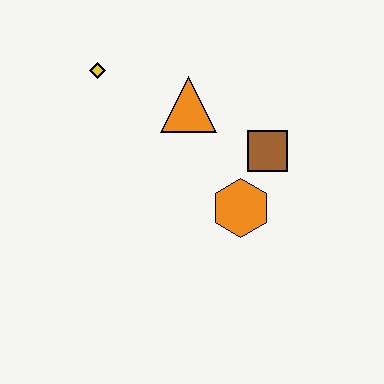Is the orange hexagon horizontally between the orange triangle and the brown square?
Yes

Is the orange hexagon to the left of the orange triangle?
No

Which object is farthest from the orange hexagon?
The yellow diamond is farthest from the orange hexagon.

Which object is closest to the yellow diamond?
The orange triangle is closest to the yellow diamond.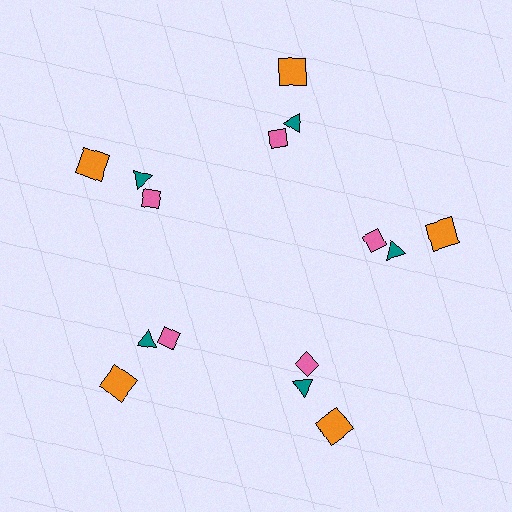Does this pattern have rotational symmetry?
Yes, this pattern has 5-fold rotational symmetry. It looks the same after rotating 72 degrees around the center.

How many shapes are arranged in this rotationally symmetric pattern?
There are 15 shapes, arranged in 5 groups of 3.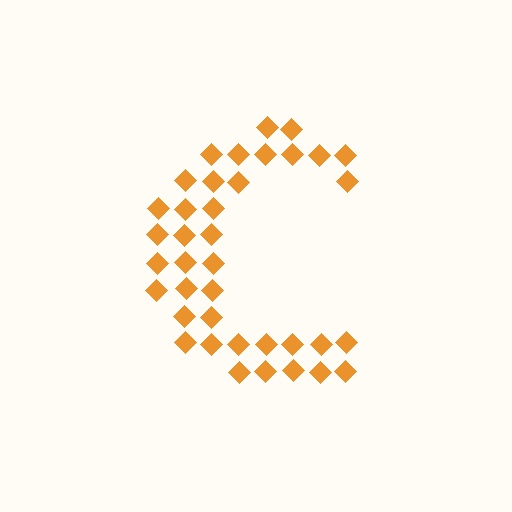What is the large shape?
The large shape is the letter C.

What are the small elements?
The small elements are diamonds.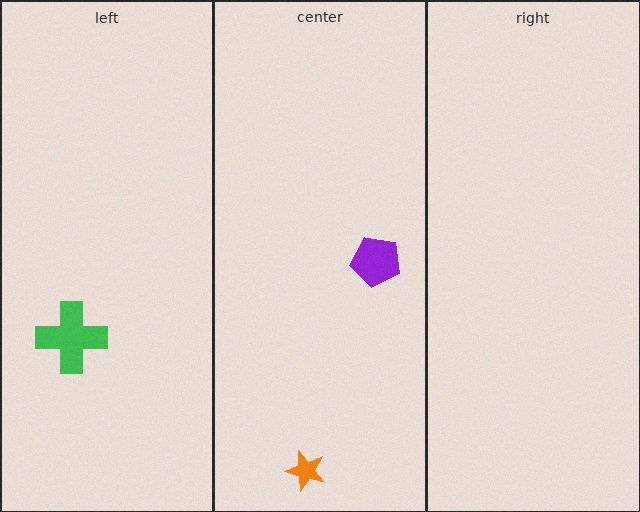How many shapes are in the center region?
2.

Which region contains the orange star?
The center region.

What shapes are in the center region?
The orange star, the purple pentagon.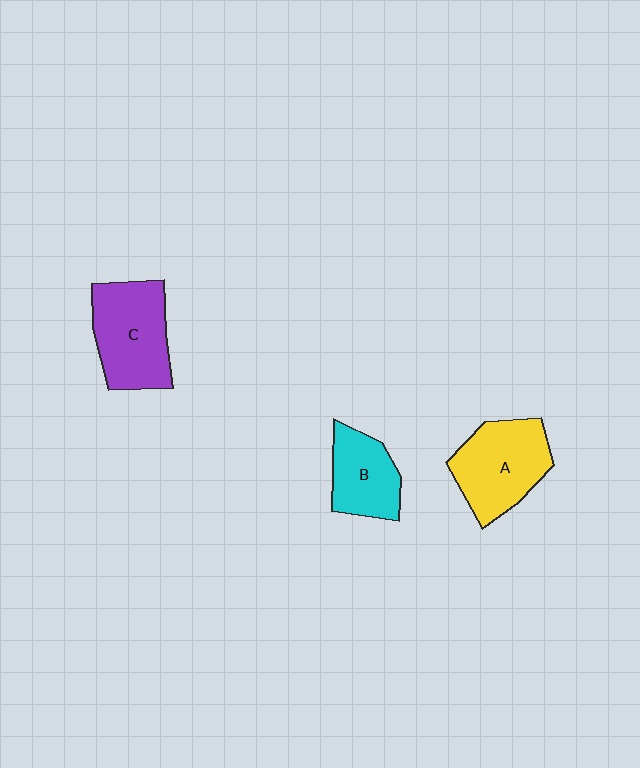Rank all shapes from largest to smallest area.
From largest to smallest: C (purple), A (yellow), B (cyan).